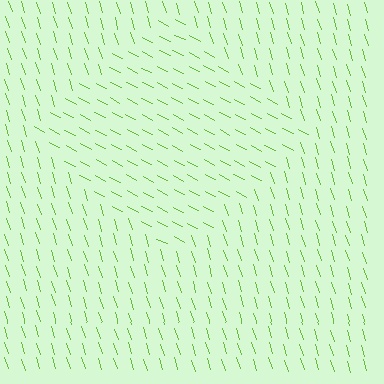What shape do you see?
I see a diamond.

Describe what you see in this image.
The image is filled with small lime line segments. A diamond region in the image has lines oriented differently from the surrounding lines, creating a visible texture boundary.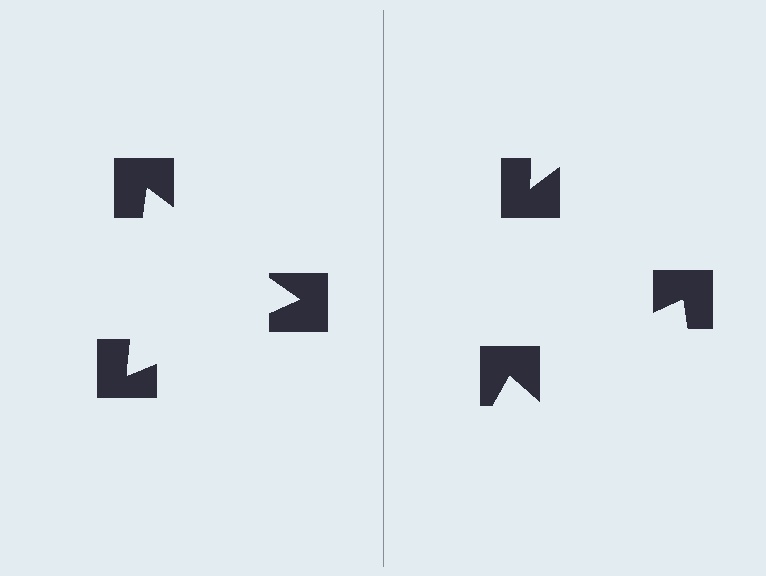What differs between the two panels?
The notched squares are positioned identically on both sides; only the wedge orientations differ. On the left they align to a triangle; on the right they are misaligned.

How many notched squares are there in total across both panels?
6 — 3 on each side.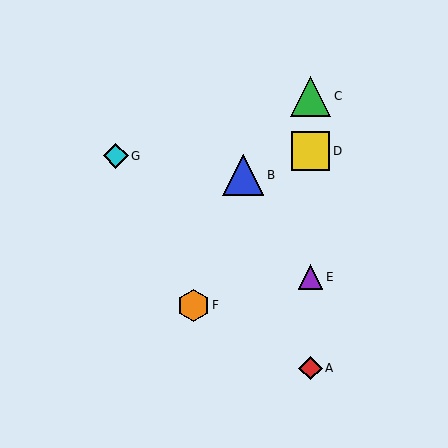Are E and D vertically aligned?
Yes, both are at x≈311.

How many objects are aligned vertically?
4 objects (A, C, D, E) are aligned vertically.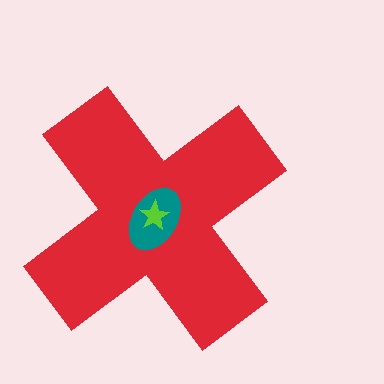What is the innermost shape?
The lime star.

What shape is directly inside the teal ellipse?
The lime star.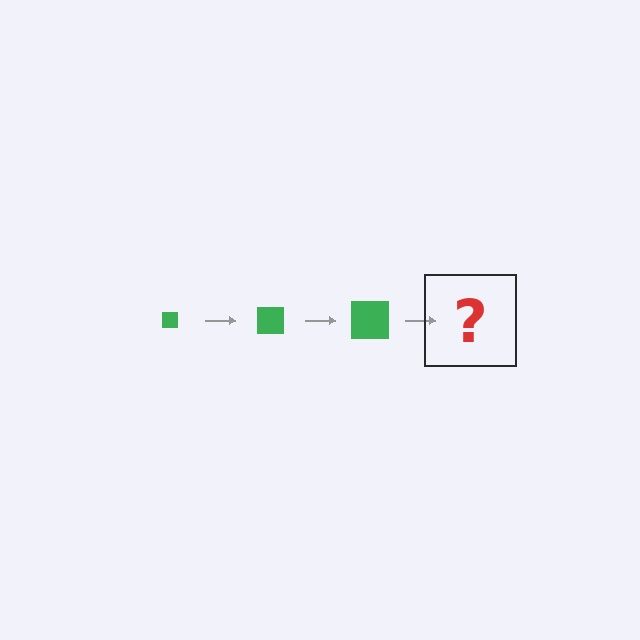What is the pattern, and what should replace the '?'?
The pattern is that the square gets progressively larger each step. The '?' should be a green square, larger than the previous one.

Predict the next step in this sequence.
The next step is a green square, larger than the previous one.